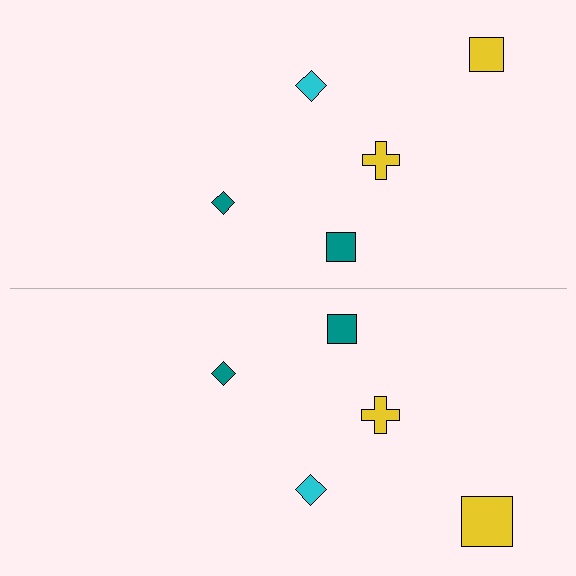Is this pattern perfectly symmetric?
No, the pattern is not perfectly symmetric. The yellow square on the bottom side has a different size than its mirror counterpart.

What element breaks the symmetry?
The yellow square on the bottom side has a different size than its mirror counterpart.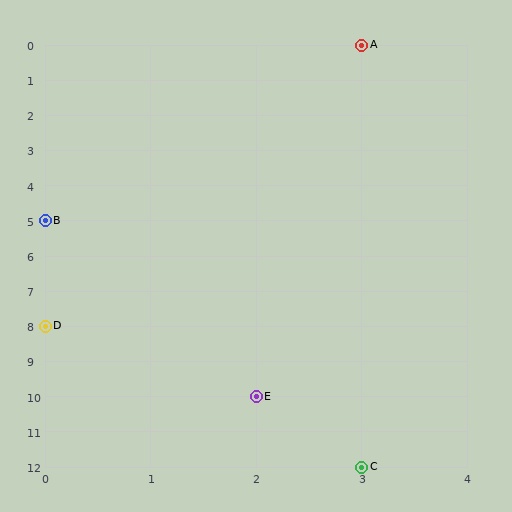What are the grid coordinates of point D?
Point D is at grid coordinates (0, 8).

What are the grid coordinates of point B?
Point B is at grid coordinates (0, 5).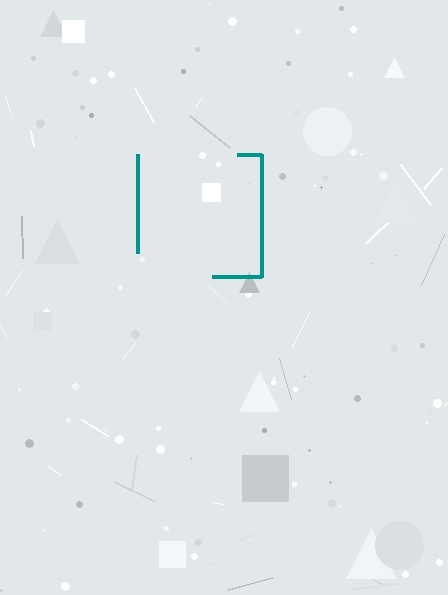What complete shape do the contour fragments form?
The contour fragments form a square.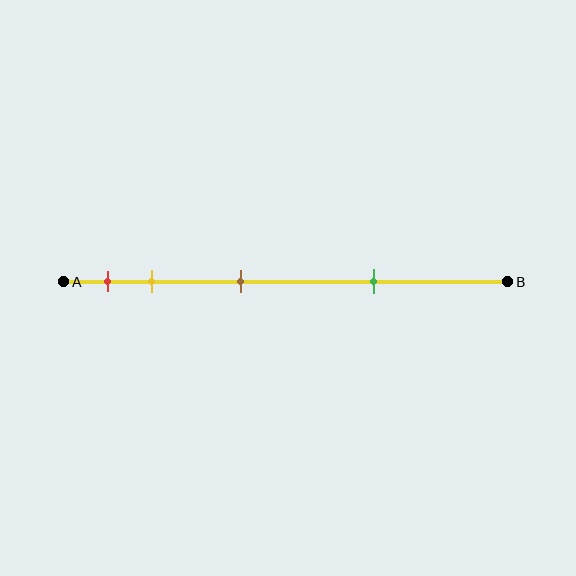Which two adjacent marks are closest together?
The red and yellow marks are the closest adjacent pair.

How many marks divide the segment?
There are 4 marks dividing the segment.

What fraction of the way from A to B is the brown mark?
The brown mark is approximately 40% (0.4) of the way from A to B.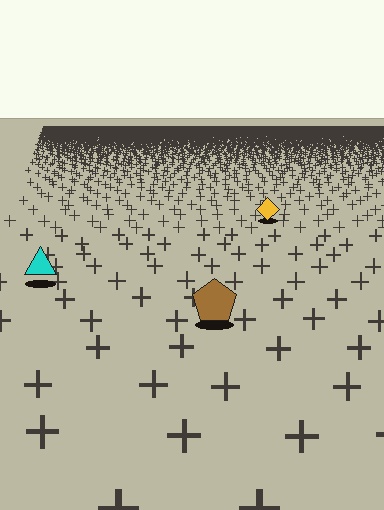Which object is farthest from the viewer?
The yellow diamond is farthest from the viewer. It appears smaller and the ground texture around it is denser.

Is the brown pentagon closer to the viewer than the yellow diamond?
Yes. The brown pentagon is closer — you can tell from the texture gradient: the ground texture is coarser near it.